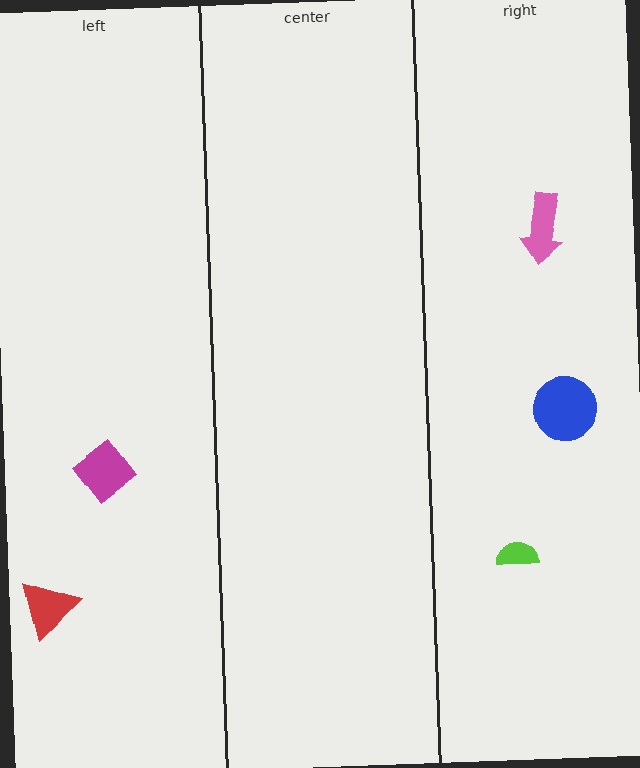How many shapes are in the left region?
2.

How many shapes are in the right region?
3.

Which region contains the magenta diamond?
The left region.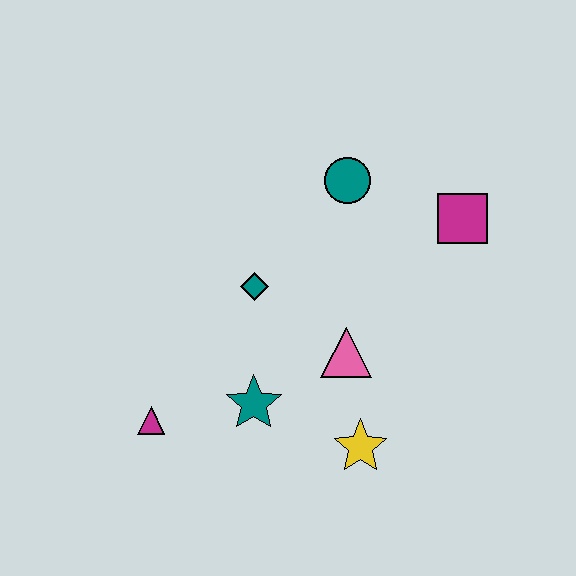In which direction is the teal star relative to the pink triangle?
The teal star is to the left of the pink triangle.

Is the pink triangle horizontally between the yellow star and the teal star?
Yes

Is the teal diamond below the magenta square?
Yes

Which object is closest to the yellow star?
The pink triangle is closest to the yellow star.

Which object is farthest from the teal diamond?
The magenta square is farthest from the teal diamond.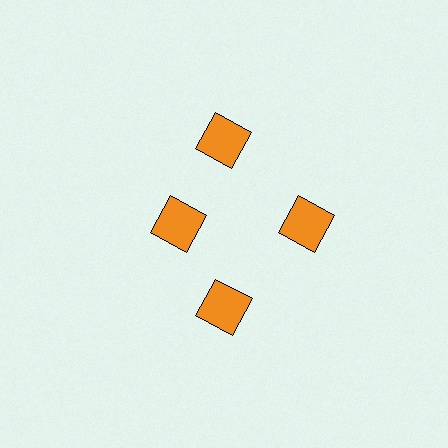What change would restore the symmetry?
The symmetry would be restored by moving it outward, back onto the ring so that all 4 squares sit at equal angles and equal distance from the center.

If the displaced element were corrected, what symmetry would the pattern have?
It would have 4-fold rotational symmetry — the pattern would map onto itself every 90 degrees.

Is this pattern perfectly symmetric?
No. The 4 orange squares are arranged in a ring, but one element near the 9 o'clock position is pulled inward toward the center, breaking the 4-fold rotational symmetry.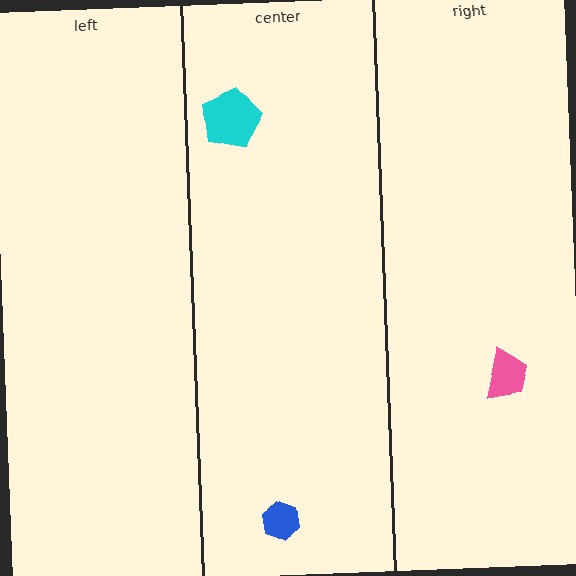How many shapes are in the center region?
2.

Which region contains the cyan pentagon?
The center region.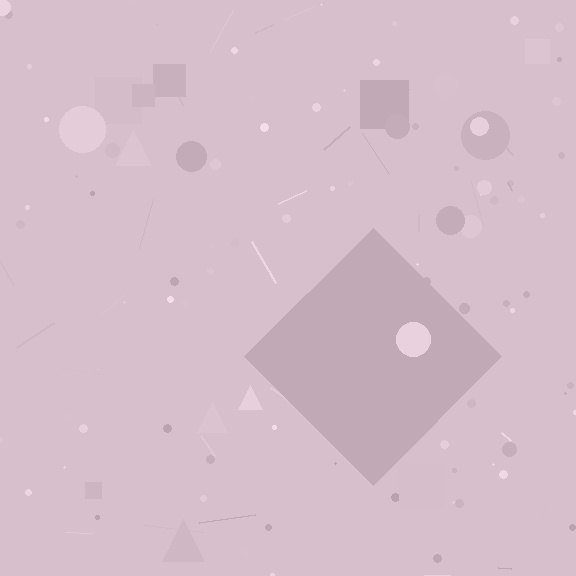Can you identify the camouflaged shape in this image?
The camouflaged shape is a diamond.